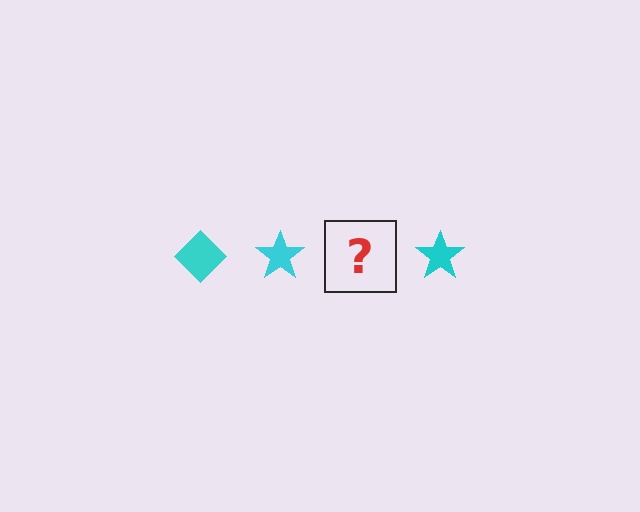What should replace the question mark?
The question mark should be replaced with a cyan diamond.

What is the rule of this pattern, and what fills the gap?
The rule is that the pattern cycles through diamond, star shapes in cyan. The gap should be filled with a cyan diamond.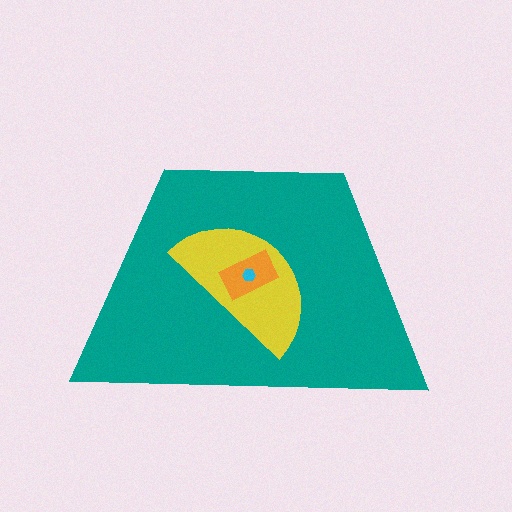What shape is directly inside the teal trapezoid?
The yellow semicircle.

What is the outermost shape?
The teal trapezoid.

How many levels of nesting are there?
4.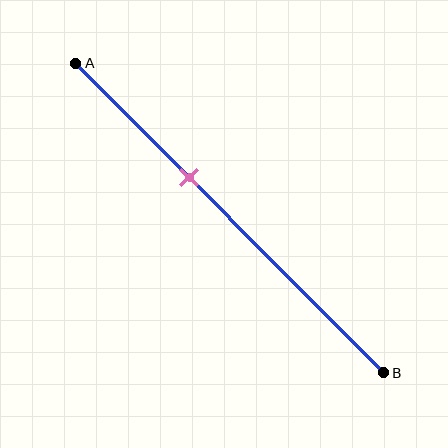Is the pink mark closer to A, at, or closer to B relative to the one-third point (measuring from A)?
The pink mark is closer to point B than the one-third point of segment AB.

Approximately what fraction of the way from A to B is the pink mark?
The pink mark is approximately 35% of the way from A to B.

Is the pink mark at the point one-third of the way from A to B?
No, the mark is at about 35% from A, not at the 33% one-third point.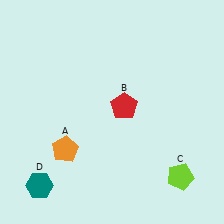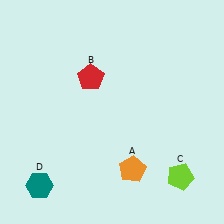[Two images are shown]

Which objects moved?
The objects that moved are: the orange pentagon (A), the red pentagon (B).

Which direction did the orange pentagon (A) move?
The orange pentagon (A) moved right.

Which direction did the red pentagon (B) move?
The red pentagon (B) moved left.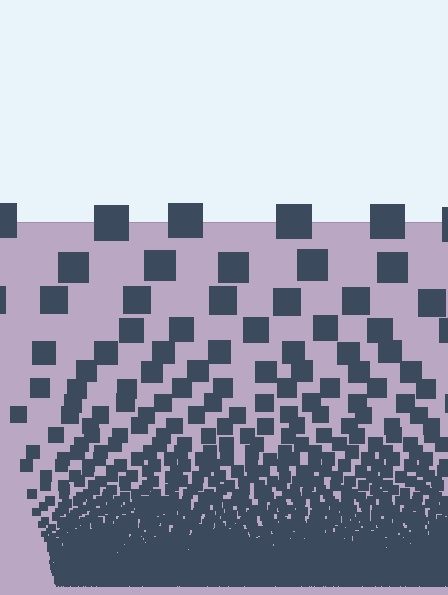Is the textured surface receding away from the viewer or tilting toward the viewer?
The surface appears to tilt toward the viewer. Texture elements get larger and sparser toward the top.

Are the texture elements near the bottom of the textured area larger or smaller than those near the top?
Smaller. The gradient is inverted — elements near the bottom are smaller and denser.